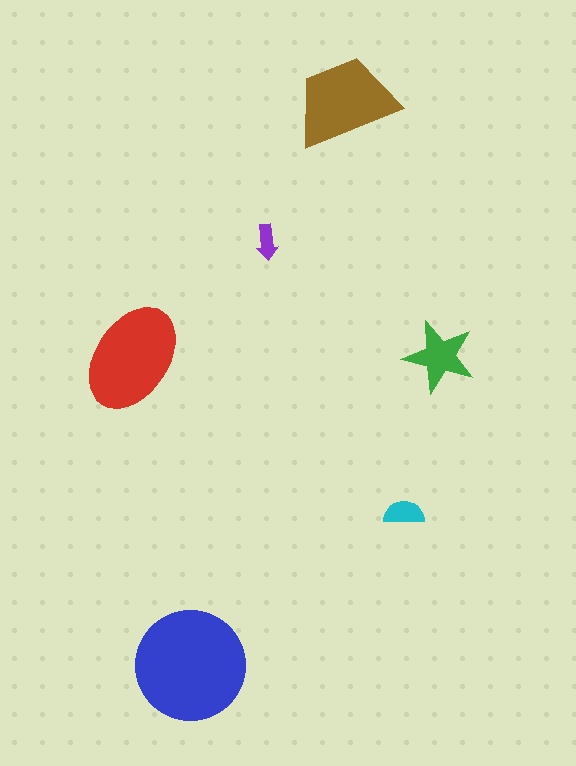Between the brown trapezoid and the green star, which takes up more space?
The brown trapezoid.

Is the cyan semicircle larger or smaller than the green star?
Smaller.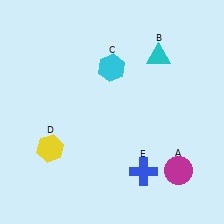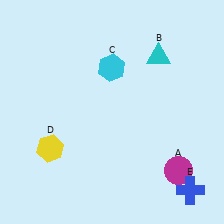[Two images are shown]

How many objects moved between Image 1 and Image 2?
1 object moved between the two images.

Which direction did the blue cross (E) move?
The blue cross (E) moved right.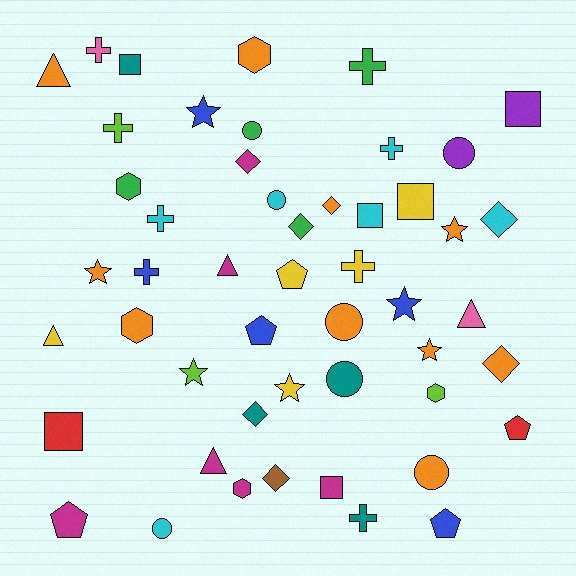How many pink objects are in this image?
There are 2 pink objects.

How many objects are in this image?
There are 50 objects.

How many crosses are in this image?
There are 8 crosses.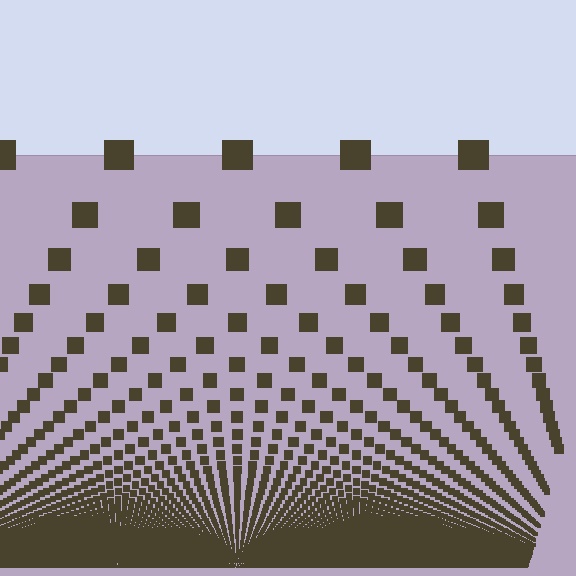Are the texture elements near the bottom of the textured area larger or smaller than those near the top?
Smaller. The gradient is inverted — elements near the bottom are smaller and denser.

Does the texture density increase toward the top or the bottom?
Density increases toward the bottom.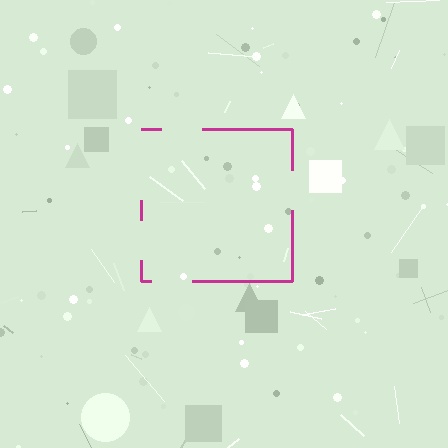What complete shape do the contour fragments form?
The contour fragments form a square.